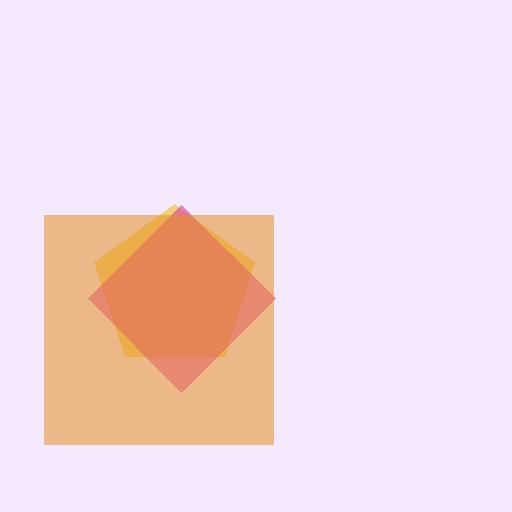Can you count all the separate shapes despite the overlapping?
Yes, there are 3 separate shapes.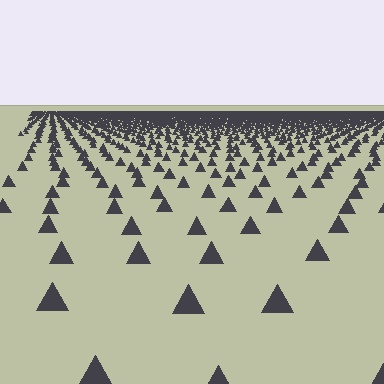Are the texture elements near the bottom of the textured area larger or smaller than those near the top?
Larger. Near the bottom, elements are closer to the viewer and appear at a bigger on-screen size.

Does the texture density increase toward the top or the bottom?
Density increases toward the top.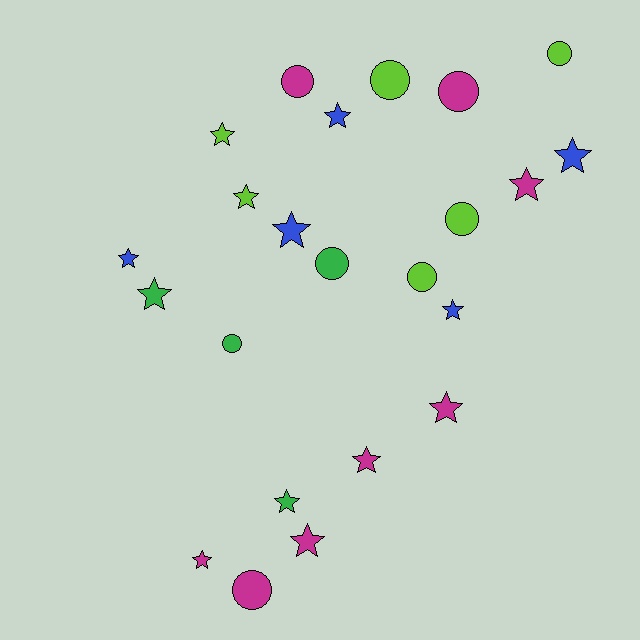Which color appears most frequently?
Magenta, with 8 objects.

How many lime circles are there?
There are 4 lime circles.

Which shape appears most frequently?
Star, with 14 objects.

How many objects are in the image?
There are 23 objects.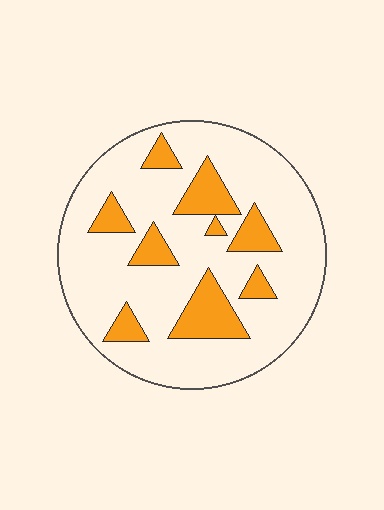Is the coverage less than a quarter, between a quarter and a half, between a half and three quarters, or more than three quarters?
Less than a quarter.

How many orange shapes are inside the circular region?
9.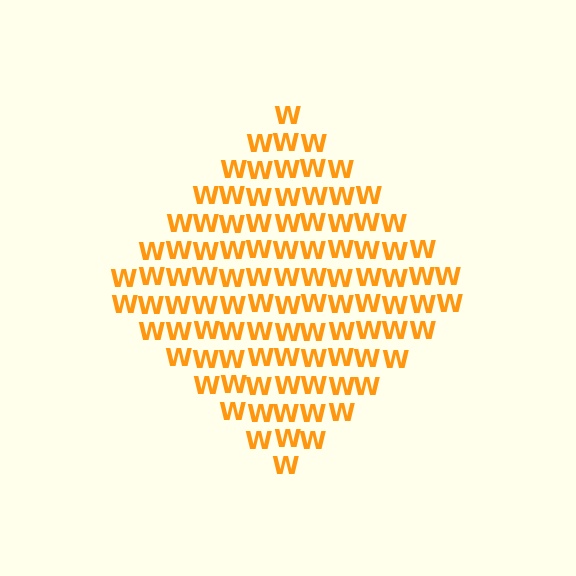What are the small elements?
The small elements are letter W's.